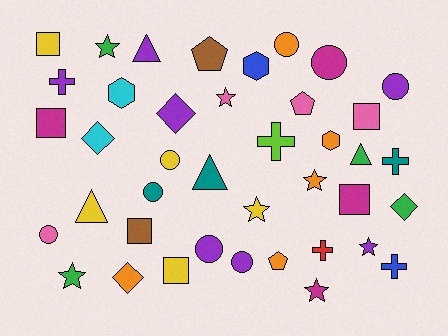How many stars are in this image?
There are 7 stars.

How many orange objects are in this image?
There are 5 orange objects.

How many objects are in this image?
There are 40 objects.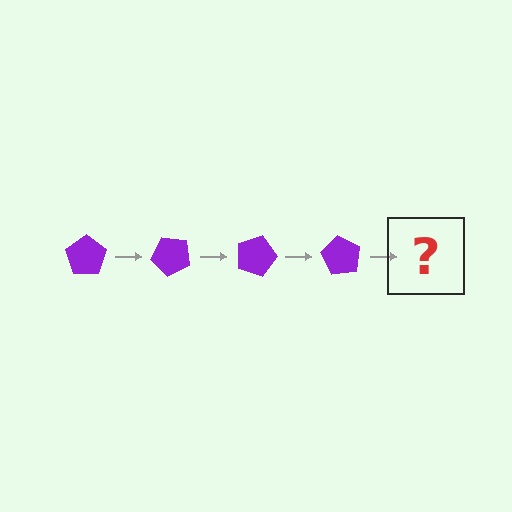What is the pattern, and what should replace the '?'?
The pattern is that the pentagon rotates 45 degrees each step. The '?' should be a purple pentagon rotated 180 degrees.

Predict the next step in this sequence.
The next step is a purple pentagon rotated 180 degrees.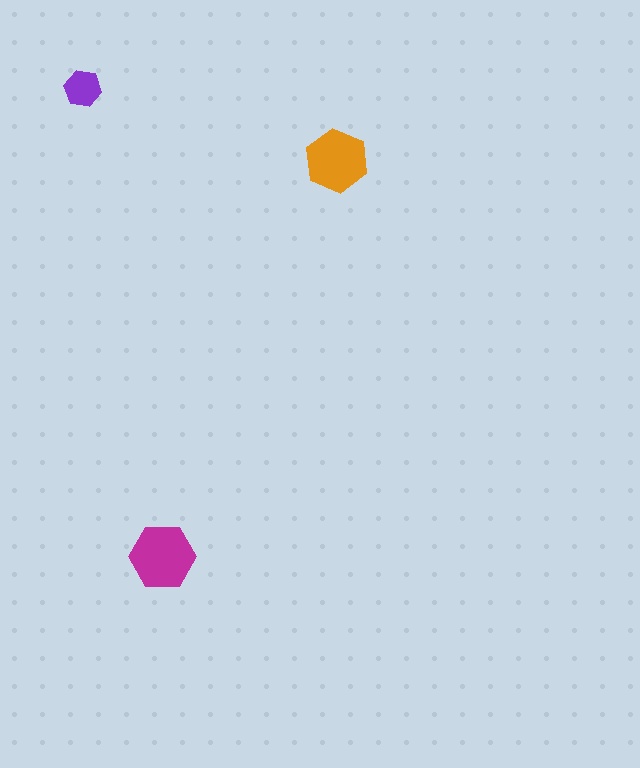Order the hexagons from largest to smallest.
the magenta one, the orange one, the purple one.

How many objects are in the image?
There are 3 objects in the image.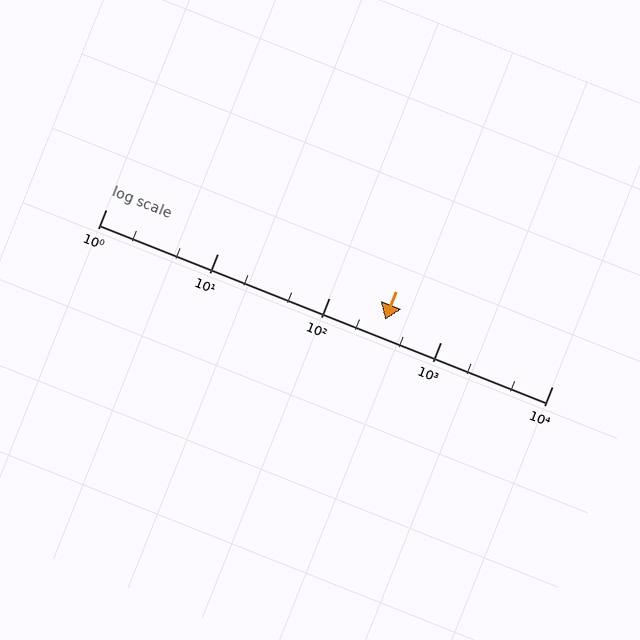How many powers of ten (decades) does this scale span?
The scale spans 4 decades, from 1 to 10000.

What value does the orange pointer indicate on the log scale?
The pointer indicates approximately 320.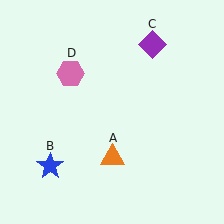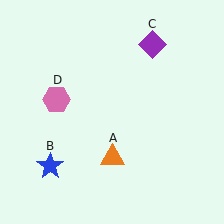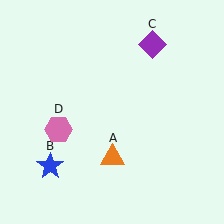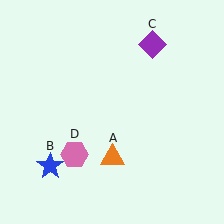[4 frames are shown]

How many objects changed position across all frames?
1 object changed position: pink hexagon (object D).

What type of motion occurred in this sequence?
The pink hexagon (object D) rotated counterclockwise around the center of the scene.